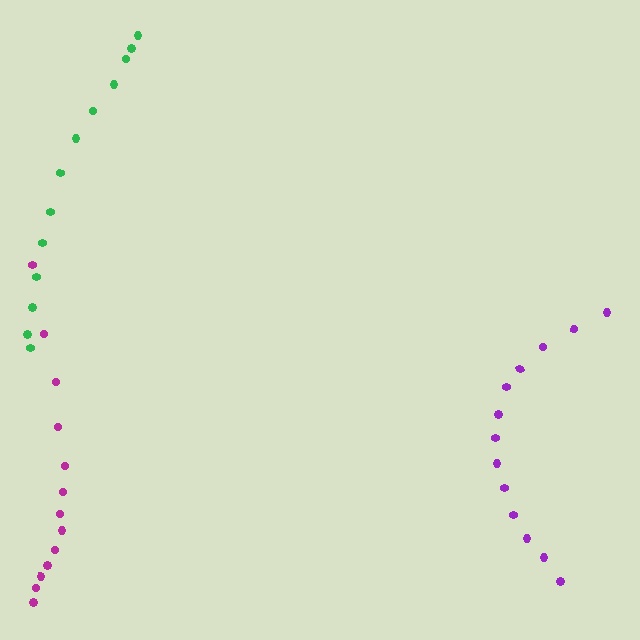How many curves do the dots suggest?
There are 3 distinct paths.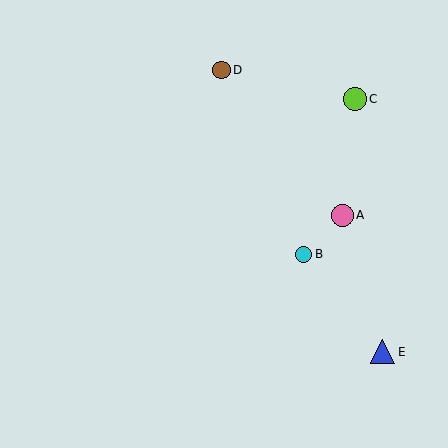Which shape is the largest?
The blue triangle (labeled E) is the largest.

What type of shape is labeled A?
Shape A is a pink circle.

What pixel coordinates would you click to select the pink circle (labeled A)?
Click at (342, 215) to select the pink circle A.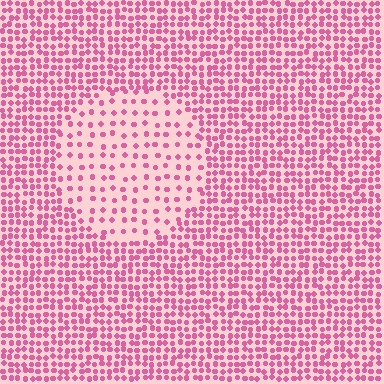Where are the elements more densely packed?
The elements are more densely packed outside the circle boundary.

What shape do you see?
I see a circle.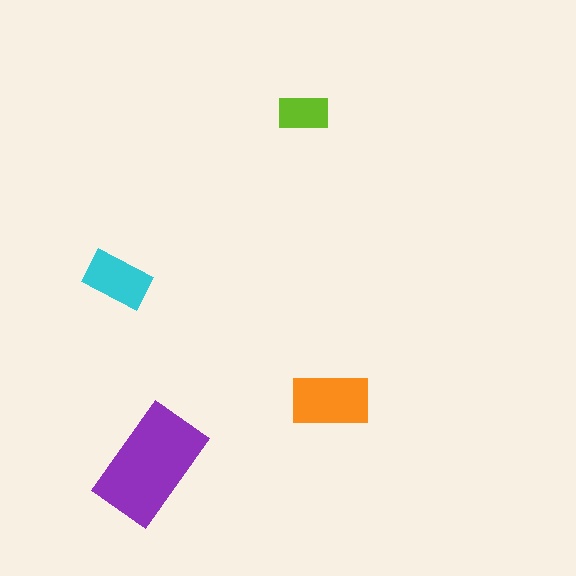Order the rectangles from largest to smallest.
the purple one, the orange one, the cyan one, the lime one.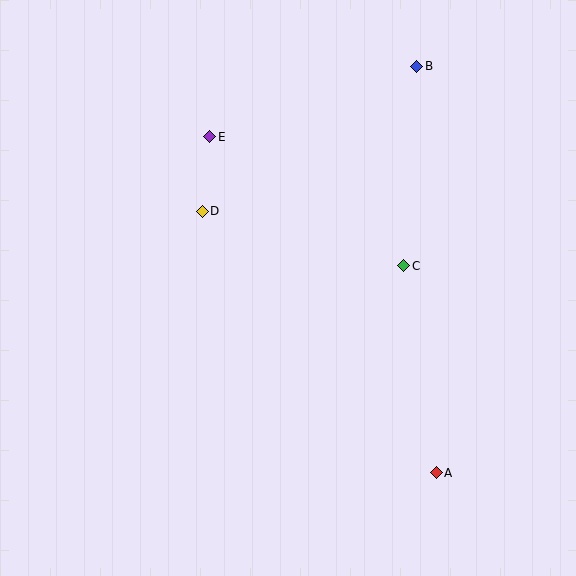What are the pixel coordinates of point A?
Point A is at (436, 473).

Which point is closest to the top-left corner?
Point E is closest to the top-left corner.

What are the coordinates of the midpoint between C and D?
The midpoint between C and D is at (303, 239).